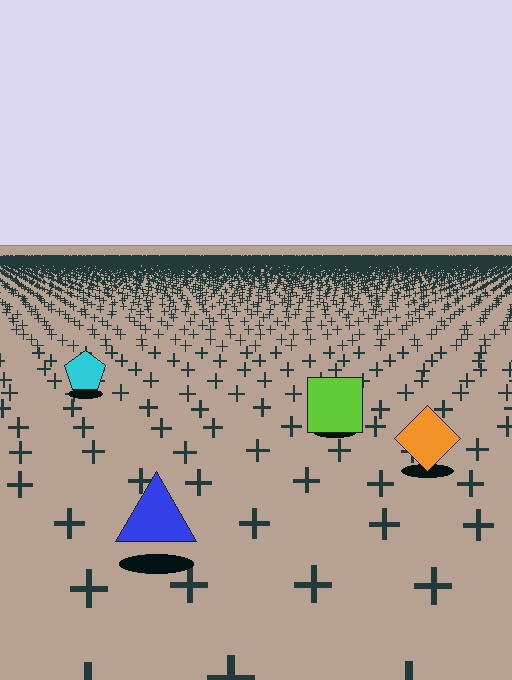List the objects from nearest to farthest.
From nearest to farthest: the blue triangle, the orange diamond, the lime square, the cyan pentagon.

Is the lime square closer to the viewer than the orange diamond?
No. The orange diamond is closer — you can tell from the texture gradient: the ground texture is coarser near it.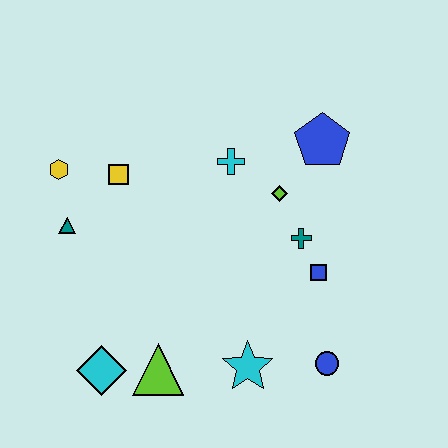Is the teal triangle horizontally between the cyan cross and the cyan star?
No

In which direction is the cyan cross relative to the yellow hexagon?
The cyan cross is to the right of the yellow hexagon.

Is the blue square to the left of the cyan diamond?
No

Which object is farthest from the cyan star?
The yellow hexagon is farthest from the cyan star.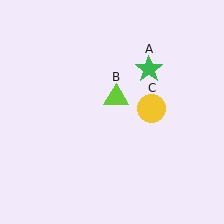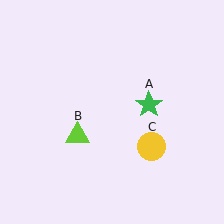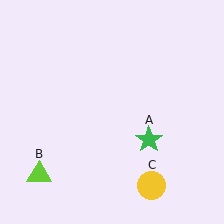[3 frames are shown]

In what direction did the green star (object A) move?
The green star (object A) moved down.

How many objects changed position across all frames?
3 objects changed position: green star (object A), lime triangle (object B), yellow circle (object C).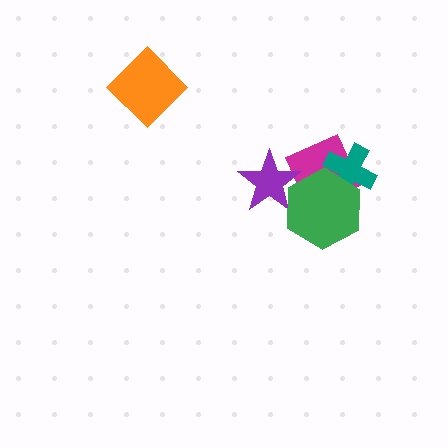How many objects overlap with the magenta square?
3 objects overlap with the magenta square.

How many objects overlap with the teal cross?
2 objects overlap with the teal cross.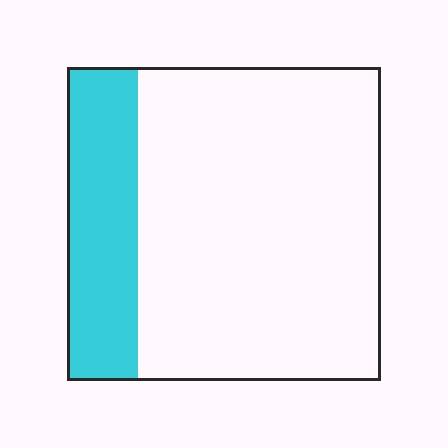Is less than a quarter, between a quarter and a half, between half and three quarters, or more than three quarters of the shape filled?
Less than a quarter.